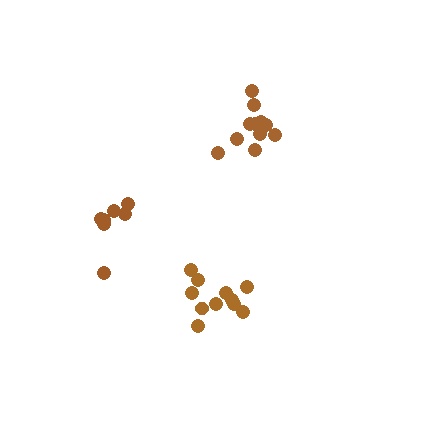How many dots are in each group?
Group 1: 11 dots, Group 2: 11 dots, Group 3: 7 dots (29 total).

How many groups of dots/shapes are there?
There are 3 groups.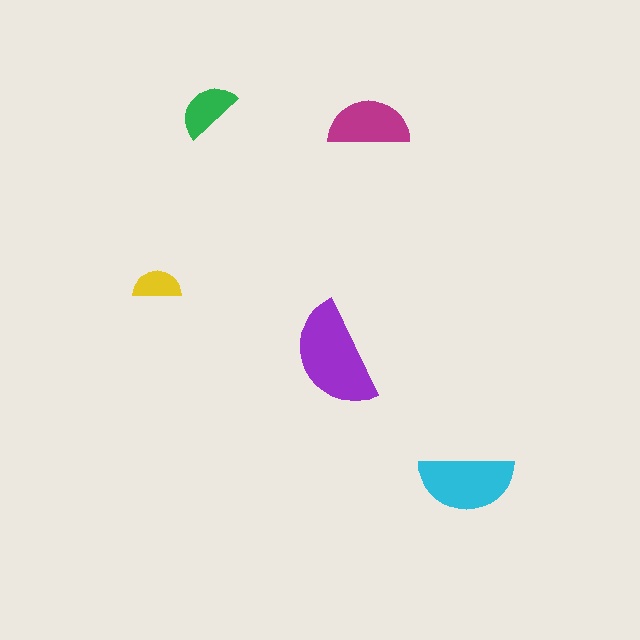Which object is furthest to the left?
The yellow semicircle is leftmost.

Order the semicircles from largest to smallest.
the purple one, the cyan one, the magenta one, the green one, the yellow one.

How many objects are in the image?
There are 5 objects in the image.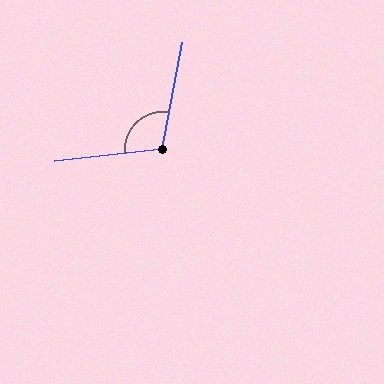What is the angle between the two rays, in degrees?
Approximately 107 degrees.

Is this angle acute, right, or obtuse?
It is obtuse.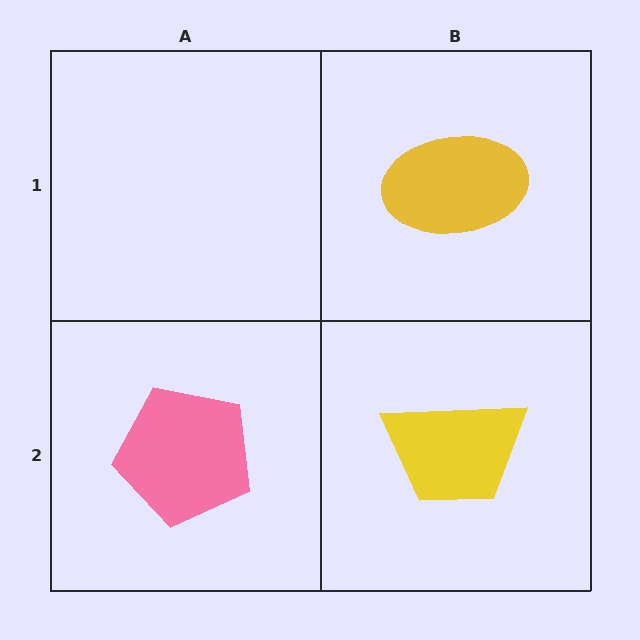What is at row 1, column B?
A yellow ellipse.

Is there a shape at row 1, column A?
No, that cell is empty.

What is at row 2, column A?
A pink pentagon.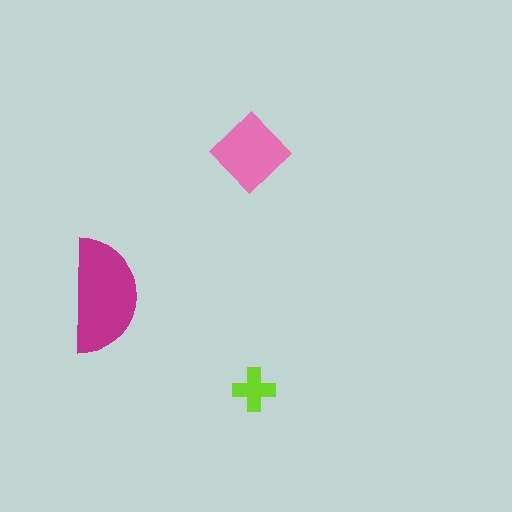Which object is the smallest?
The lime cross.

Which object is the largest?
The magenta semicircle.